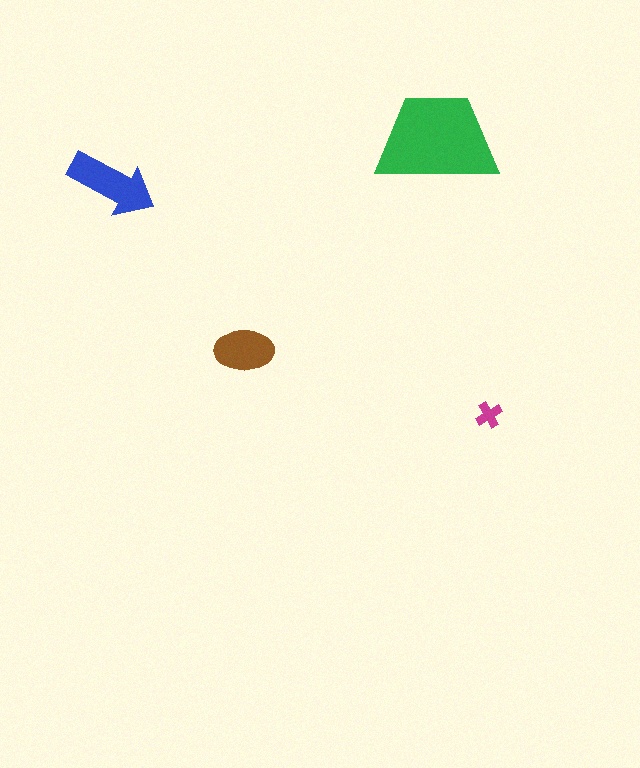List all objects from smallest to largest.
The magenta cross, the brown ellipse, the blue arrow, the green trapezoid.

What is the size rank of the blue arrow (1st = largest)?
2nd.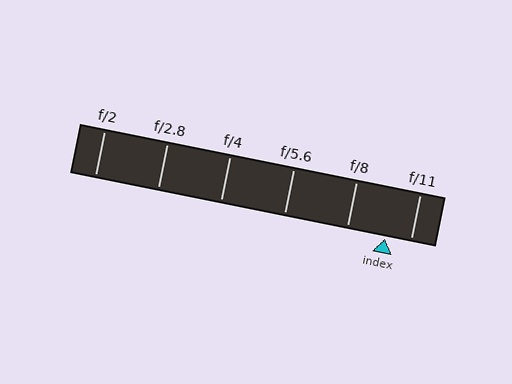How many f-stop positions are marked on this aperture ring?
There are 6 f-stop positions marked.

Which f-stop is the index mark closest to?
The index mark is closest to f/11.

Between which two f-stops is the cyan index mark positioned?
The index mark is between f/8 and f/11.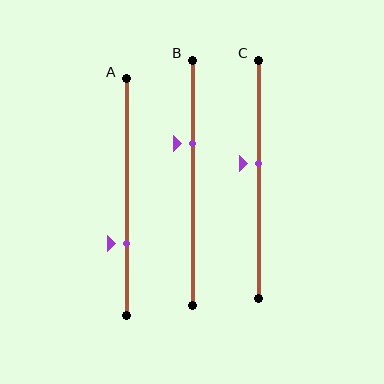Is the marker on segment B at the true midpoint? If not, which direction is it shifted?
No, the marker on segment B is shifted upward by about 16% of the segment length.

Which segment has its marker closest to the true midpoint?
Segment C has its marker closest to the true midpoint.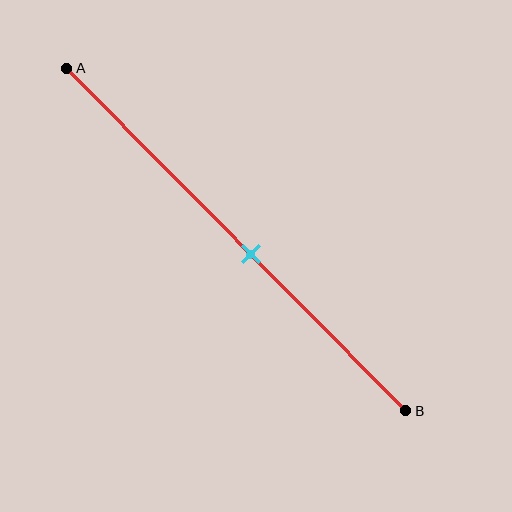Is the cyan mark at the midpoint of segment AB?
No, the mark is at about 55% from A, not at the 50% midpoint.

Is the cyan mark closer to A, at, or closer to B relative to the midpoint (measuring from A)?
The cyan mark is closer to point B than the midpoint of segment AB.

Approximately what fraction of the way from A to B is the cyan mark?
The cyan mark is approximately 55% of the way from A to B.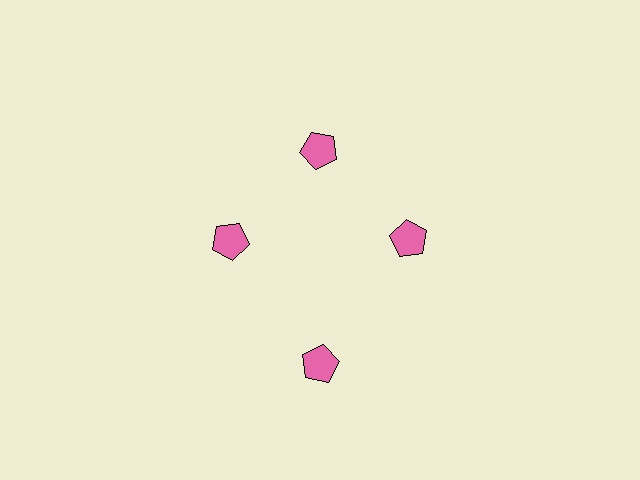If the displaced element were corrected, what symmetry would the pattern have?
It would have 4-fold rotational symmetry — the pattern would map onto itself every 90 degrees.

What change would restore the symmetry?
The symmetry would be restored by moving it inward, back onto the ring so that all 4 pentagons sit at equal angles and equal distance from the center.